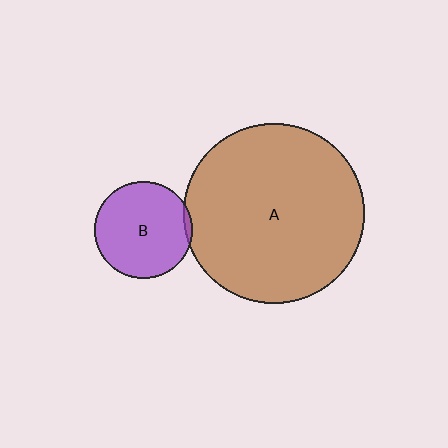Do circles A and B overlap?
Yes.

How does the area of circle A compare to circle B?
Approximately 3.4 times.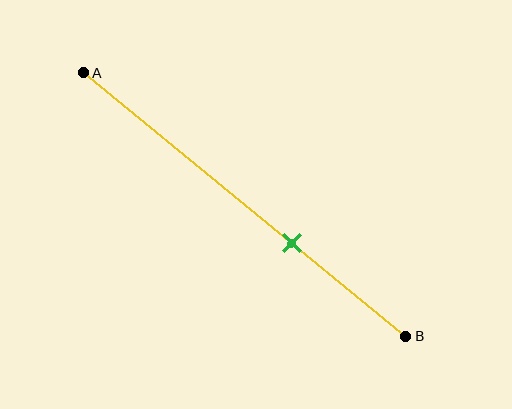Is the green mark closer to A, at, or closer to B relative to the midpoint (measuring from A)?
The green mark is closer to point B than the midpoint of segment AB.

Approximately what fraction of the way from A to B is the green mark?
The green mark is approximately 65% of the way from A to B.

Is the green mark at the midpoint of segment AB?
No, the mark is at about 65% from A, not at the 50% midpoint.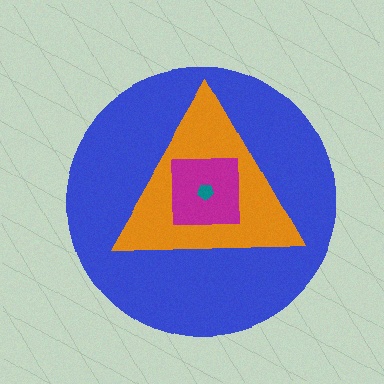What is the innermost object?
The teal pentagon.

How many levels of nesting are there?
4.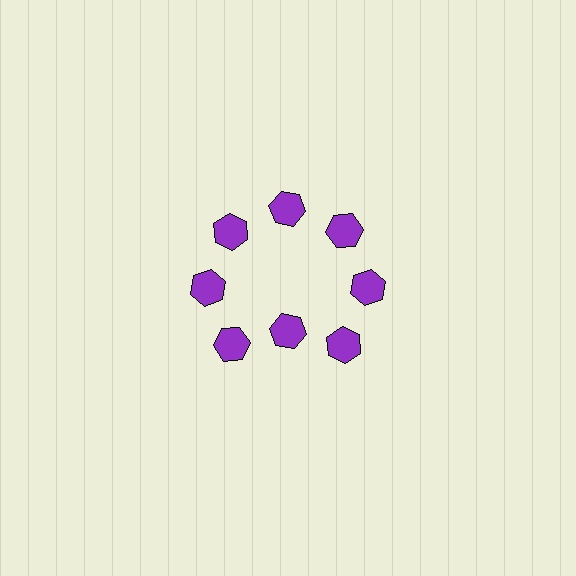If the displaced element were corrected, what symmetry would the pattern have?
It would have 8-fold rotational symmetry — the pattern would map onto itself every 45 degrees.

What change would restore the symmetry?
The symmetry would be restored by moving it outward, back onto the ring so that all 8 hexagons sit at equal angles and equal distance from the center.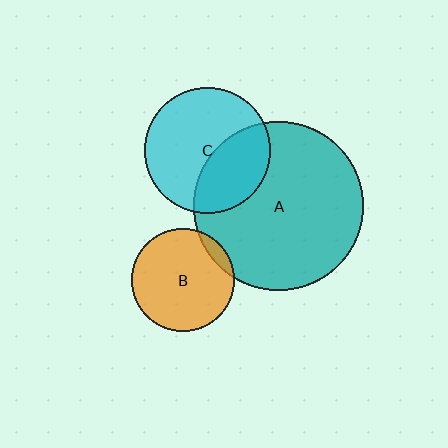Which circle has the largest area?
Circle A (teal).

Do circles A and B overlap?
Yes.